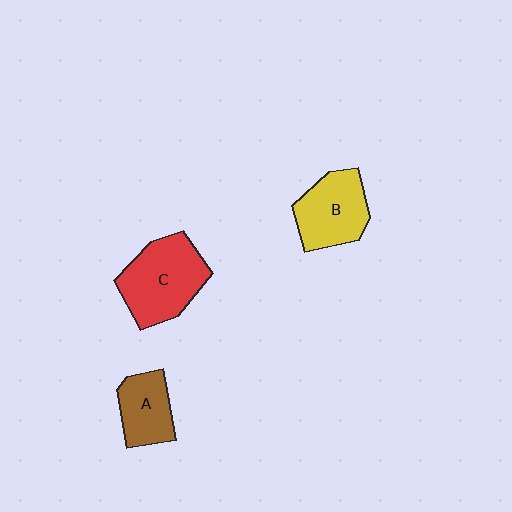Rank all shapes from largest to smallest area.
From largest to smallest: C (red), B (yellow), A (brown).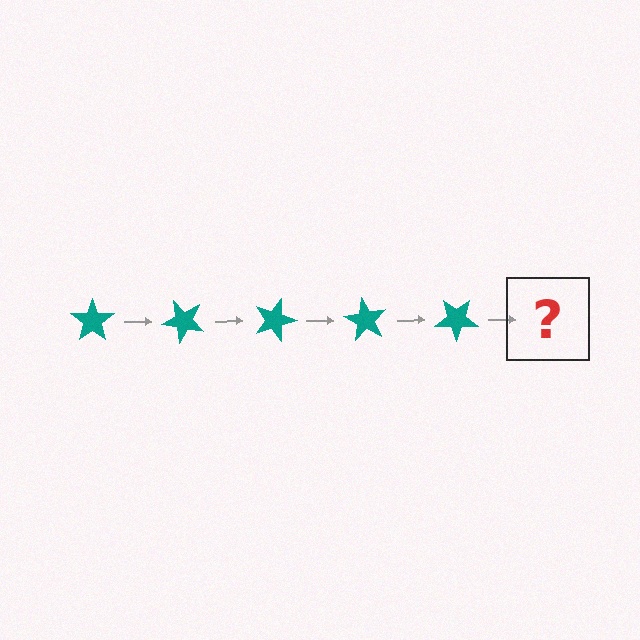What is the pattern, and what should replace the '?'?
The pattern is that the star rotates 45 degrees each step. The '?' should be a teal star rotated 225 degrees.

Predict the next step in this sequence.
The next step is a teal star rotated 225 degrees.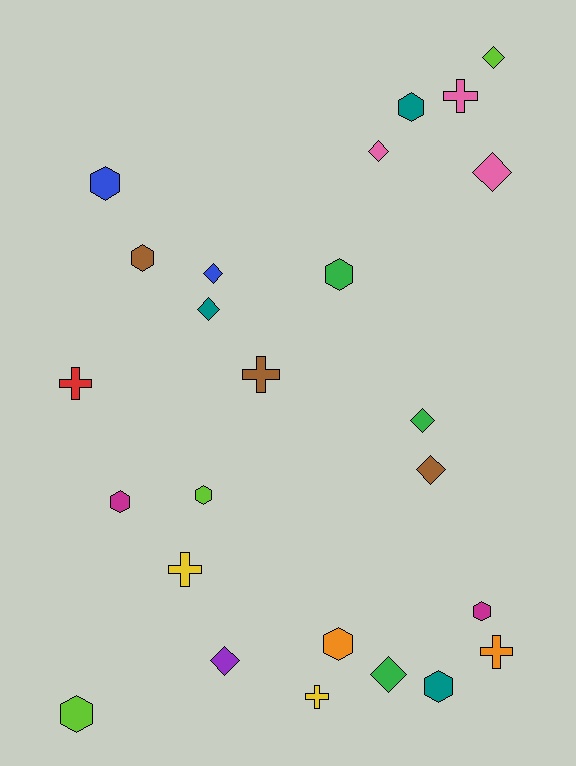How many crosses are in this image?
There are 6 crosses.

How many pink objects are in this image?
There are 3 pink objects.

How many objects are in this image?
There are 25 objects.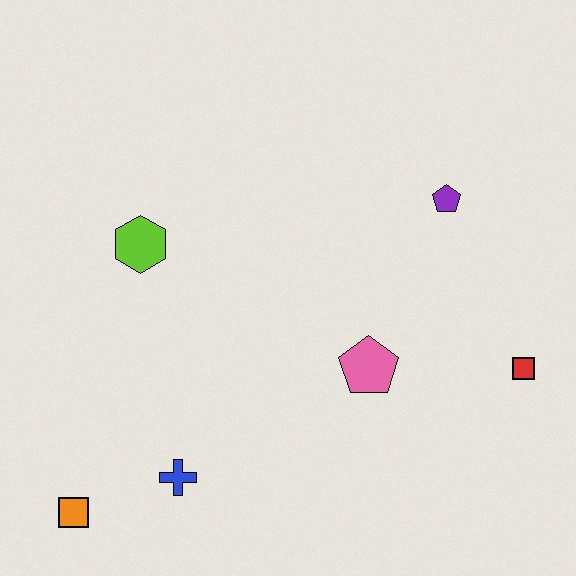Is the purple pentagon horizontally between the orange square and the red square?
Yes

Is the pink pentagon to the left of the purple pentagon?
Yes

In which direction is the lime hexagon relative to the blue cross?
The lime hexagon is above the blue cross.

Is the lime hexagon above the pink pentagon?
Yes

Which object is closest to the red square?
The pink pentagon is closest to the red square.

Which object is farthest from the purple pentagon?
The orange square is farthest from the purple pentagon.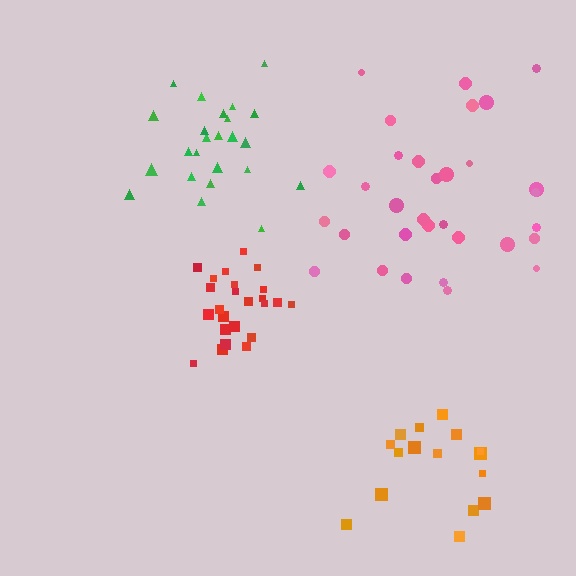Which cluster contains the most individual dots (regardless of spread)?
Pink (32).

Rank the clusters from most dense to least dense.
red, green, orange, pink.